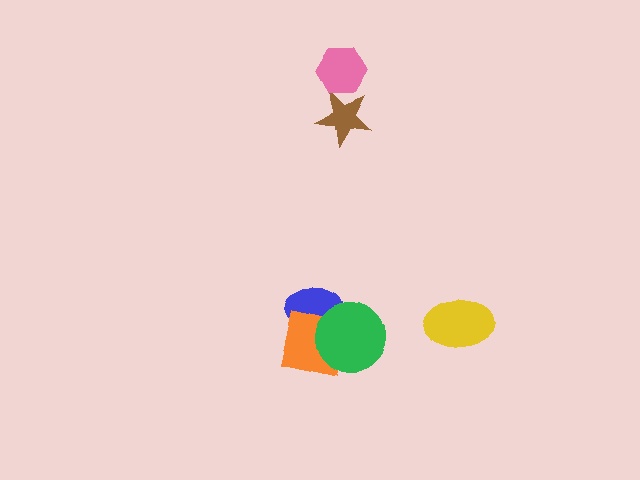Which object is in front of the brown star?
The pink hexagon is in front of the brown star.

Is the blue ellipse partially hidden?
Yes, it is partially covered by another shape.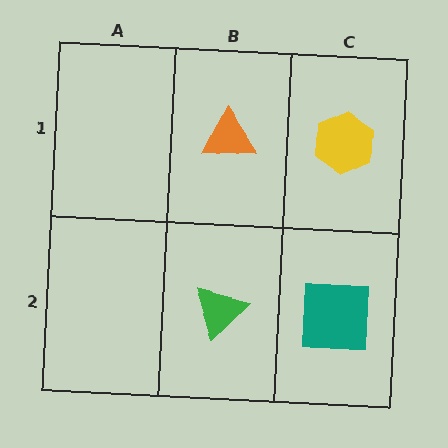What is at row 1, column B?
An orange triangle.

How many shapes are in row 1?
2 shapes.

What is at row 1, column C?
A yellow hexagon.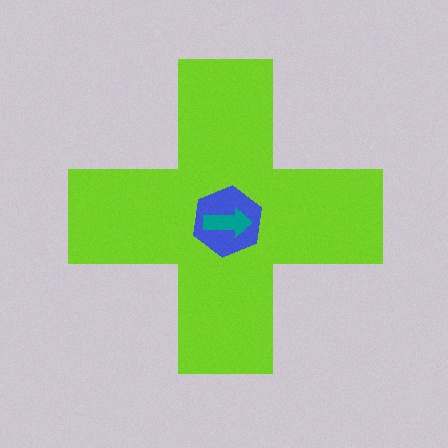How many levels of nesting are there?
3.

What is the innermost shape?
The teal arrow.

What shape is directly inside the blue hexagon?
The teal arrow.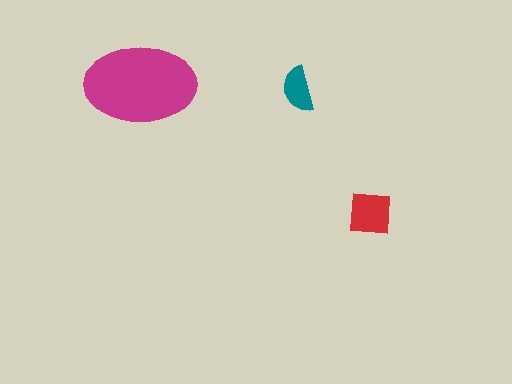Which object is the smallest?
The teal semicircle.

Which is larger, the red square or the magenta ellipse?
The magenta ellipse.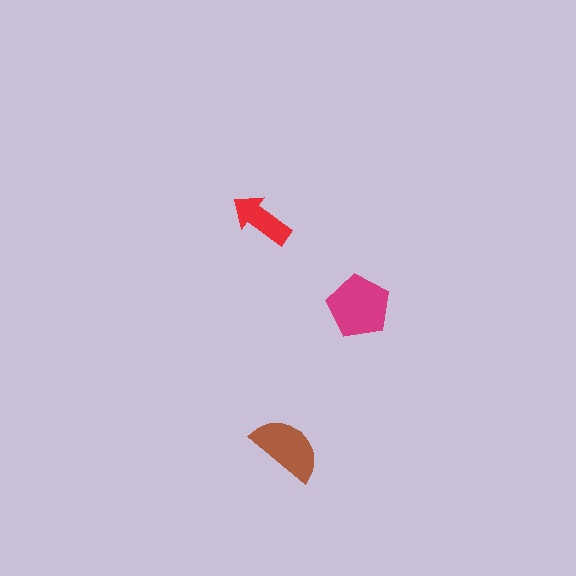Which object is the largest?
The magenta pentagon.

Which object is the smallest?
The red arrow.